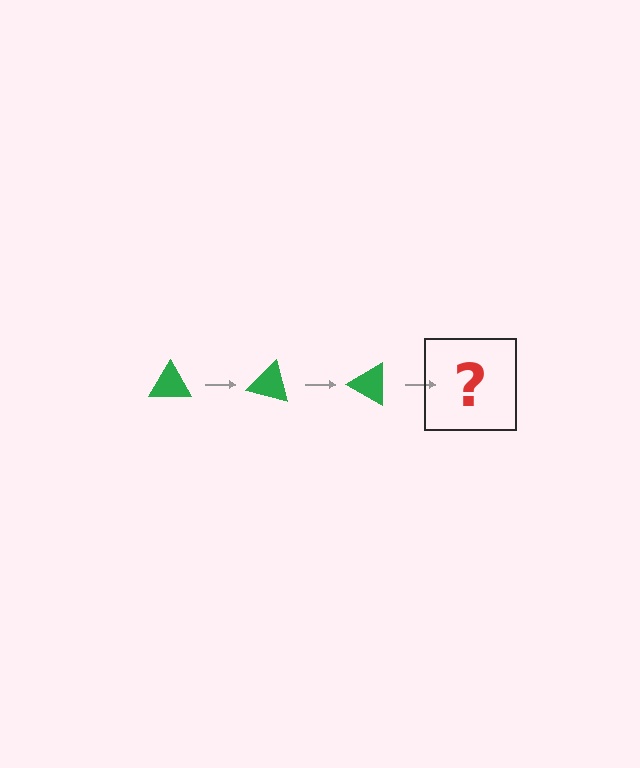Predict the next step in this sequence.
The next step is a green triangle rotated 45 degrees.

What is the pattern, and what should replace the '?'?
The pattern is that the triangle rotates 15 degrees each step. The '?' should be a green triangle rotated 45 degrees.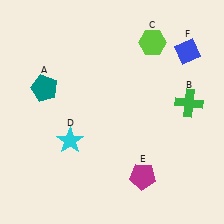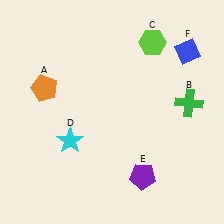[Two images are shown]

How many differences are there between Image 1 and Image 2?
There are 2 differences between the two images.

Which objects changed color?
A changed from teal to orange. E changed from magenta to purple.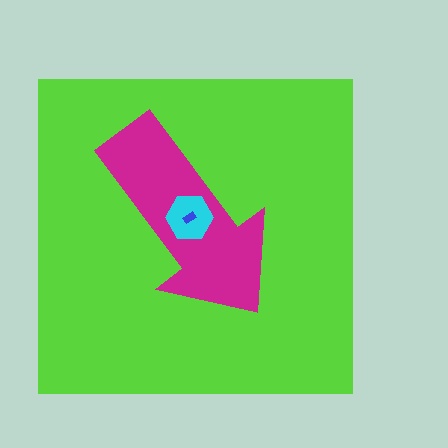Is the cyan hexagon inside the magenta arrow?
Yes.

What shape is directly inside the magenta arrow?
The cyan hexagon.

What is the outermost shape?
The lime square.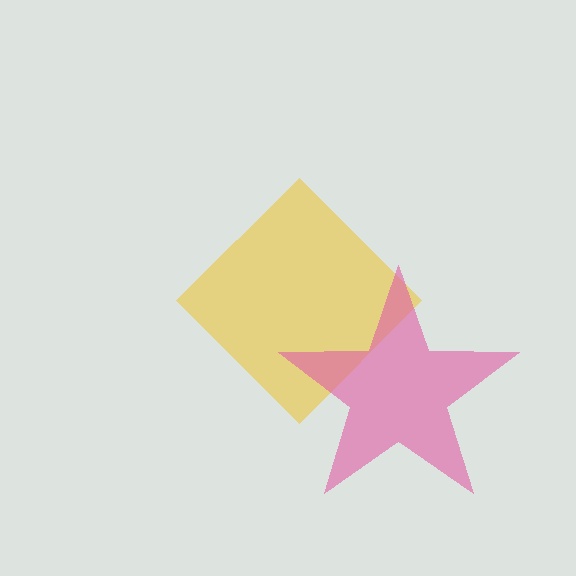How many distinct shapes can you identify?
There are 2 distinct shapes: a yellow diamond, a pink star.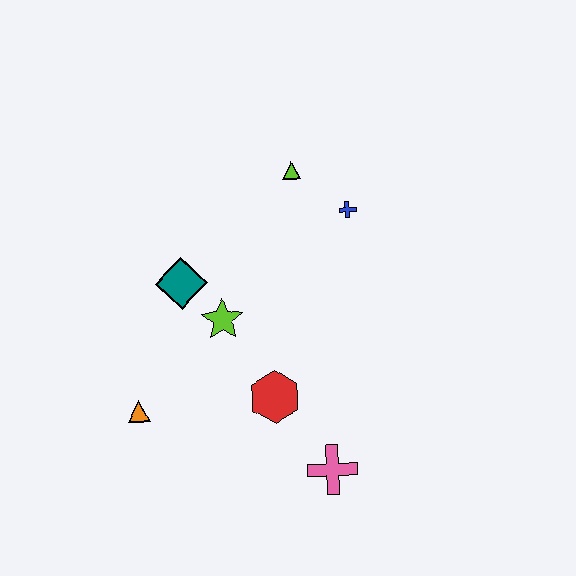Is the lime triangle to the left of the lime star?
No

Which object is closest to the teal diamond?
The lime star is closest to the teal diamond.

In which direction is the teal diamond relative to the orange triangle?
The teal diamond is above the orange triangle.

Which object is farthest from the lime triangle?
The pink cross is farthest from the lime triangle.